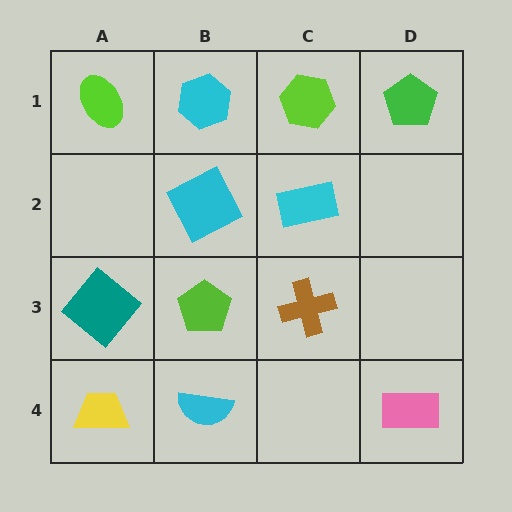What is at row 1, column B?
A cyan hexagon.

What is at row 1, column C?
A lime hexagon.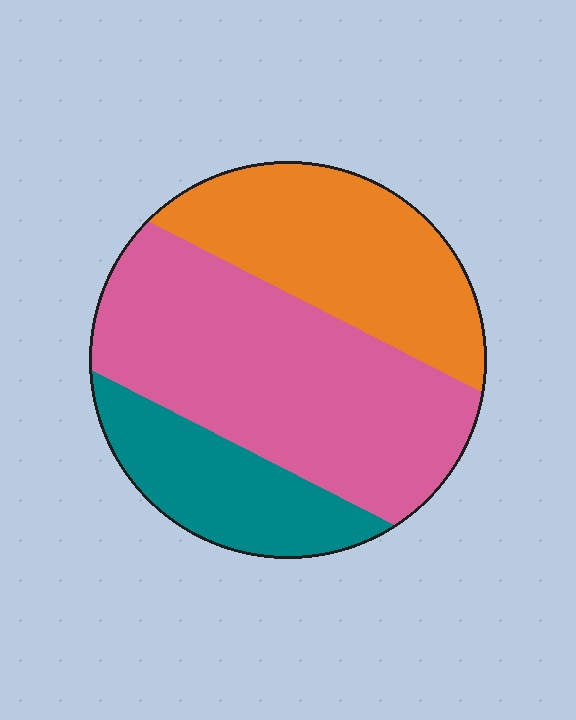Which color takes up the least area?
Teal, at roughly 20%.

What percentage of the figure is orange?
Orange takes up between a sixth and a third of the figure.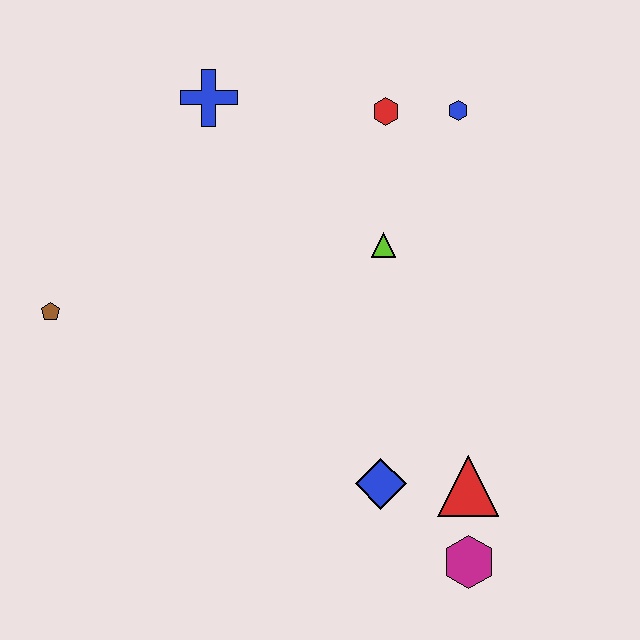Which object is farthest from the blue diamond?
The blue cross is farthest from the blue diamond.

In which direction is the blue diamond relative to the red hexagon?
The blue diamond is below the red hexagon.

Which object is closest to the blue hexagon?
The red hexagon is closest to the blue hexagon.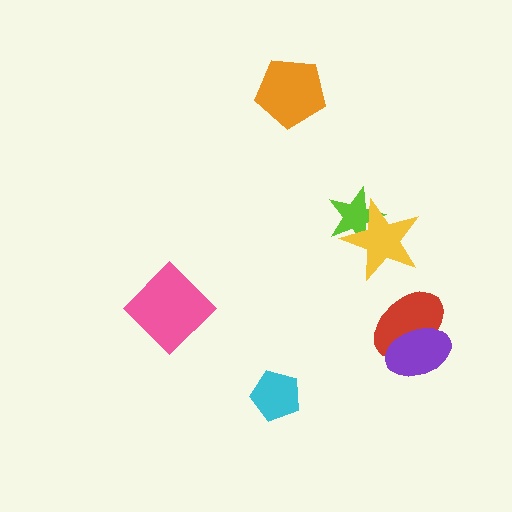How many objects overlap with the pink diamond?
0 objects overlap with the pink diamond.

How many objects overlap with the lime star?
1 object overlaps with the lime star.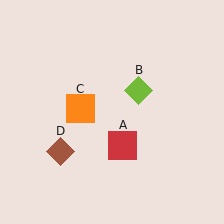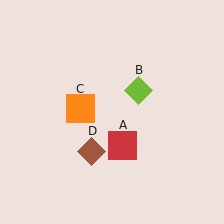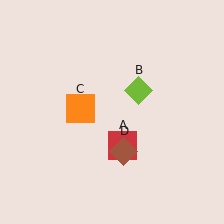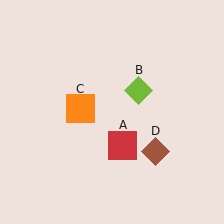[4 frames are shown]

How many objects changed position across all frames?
1 object changed position: brown diamond (object D).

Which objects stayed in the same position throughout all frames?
Red square (object A) and lime diamond (object B) and orange square (object C) remained stationary.